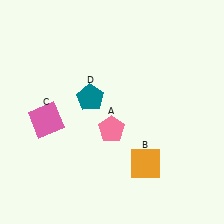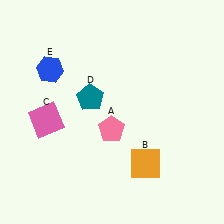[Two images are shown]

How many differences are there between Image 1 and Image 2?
There is 1 difference between the two images.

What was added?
A blue hexagon (E) was added in Image 2.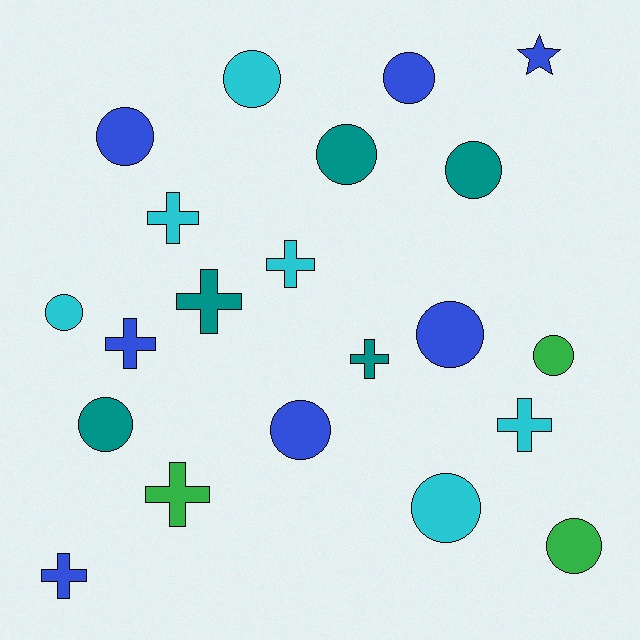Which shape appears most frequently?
Circle, with 12 objects.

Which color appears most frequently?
Blue, with 7 objects.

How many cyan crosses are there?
There are 3 cyan crosses.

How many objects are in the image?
There are 21 objects.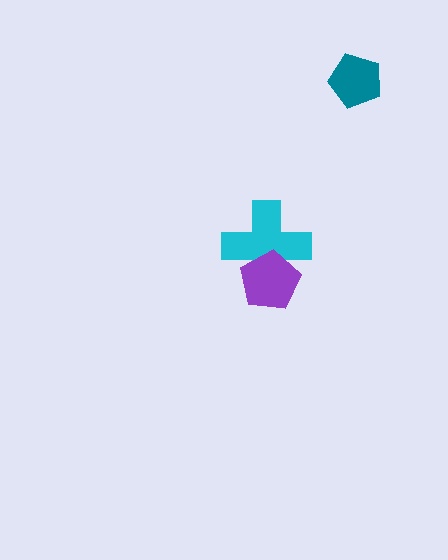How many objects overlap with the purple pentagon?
1 object overlaps with the purple pentagon.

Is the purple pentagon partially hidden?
No, no other shape covers it.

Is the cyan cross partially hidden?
Yes, it is partially covered by another shape.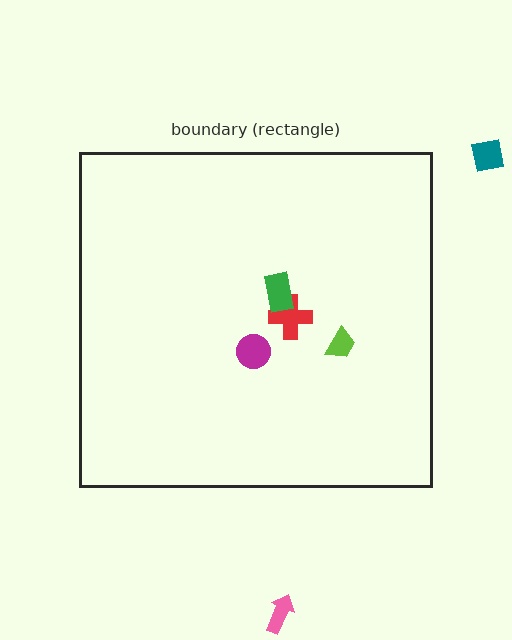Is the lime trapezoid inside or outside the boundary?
Inside.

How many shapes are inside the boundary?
4 inside, 2 outside.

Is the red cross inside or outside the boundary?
Inside.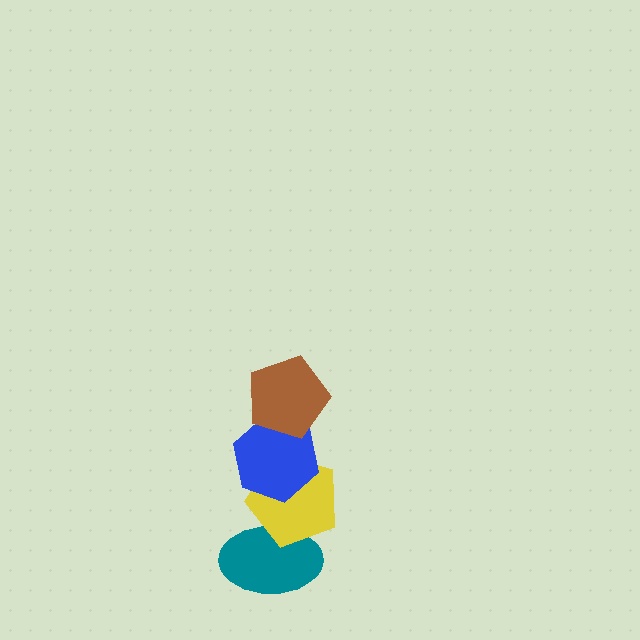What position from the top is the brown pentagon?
The brown pentagon is 1st from the top.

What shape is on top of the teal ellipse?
The yellow pentagon is on top of the teal ellipse.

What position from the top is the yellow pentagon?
The yellow pentagon is 3rd from the top.